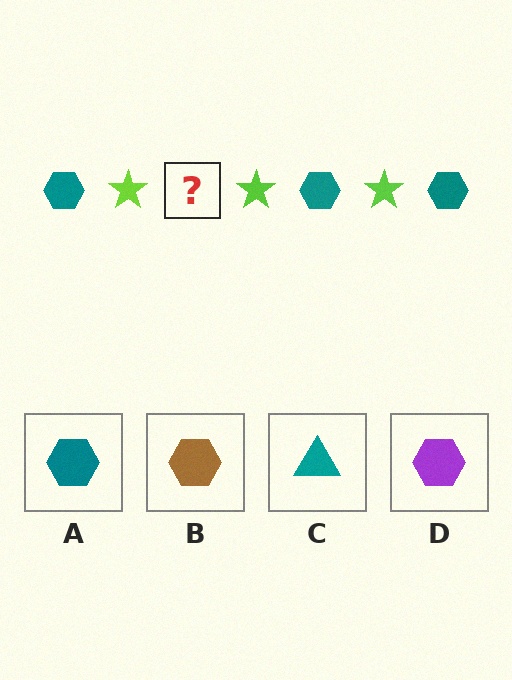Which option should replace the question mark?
Option A.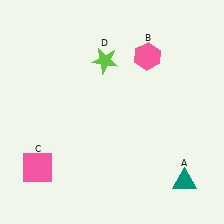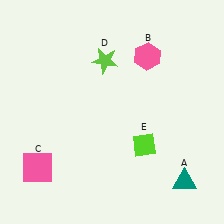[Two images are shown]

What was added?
A lime diamond (E) was added in Image 2.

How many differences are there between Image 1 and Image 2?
There is 1 difference between the two images.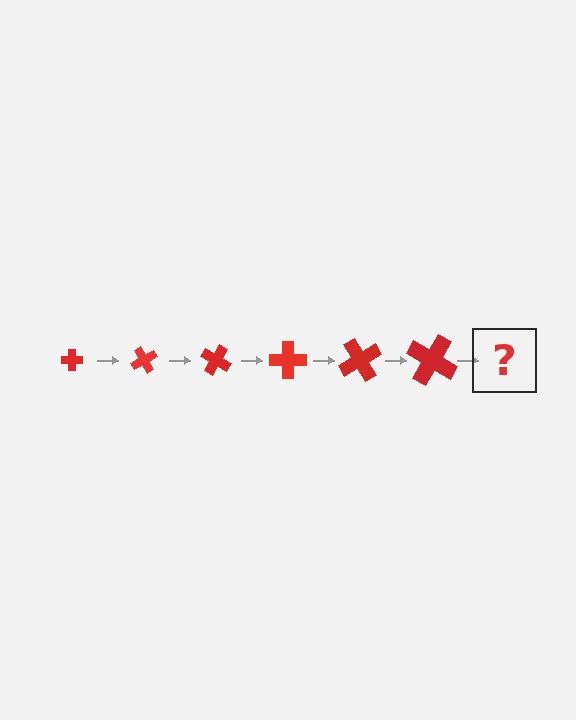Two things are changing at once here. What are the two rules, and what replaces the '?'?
The two rules are that the cross grows larger each step and it rotates 60 degrees each step. The '?' should be a cross, larger than the previous one and rotated 360 degrees from the start.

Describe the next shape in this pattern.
It should be a cross, larger than the previous one and rotated 360 degrees from the start.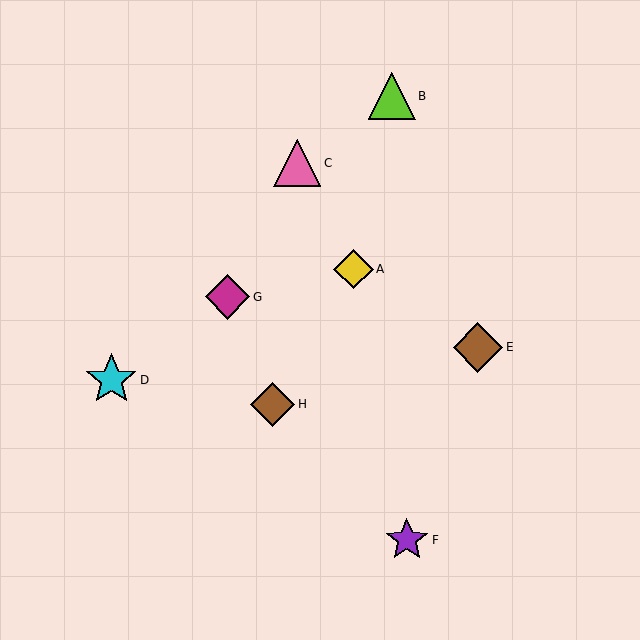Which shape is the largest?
The cyan star (labeled D) is the largest.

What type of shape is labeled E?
Shape E is a brown diamond.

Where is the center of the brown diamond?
The center of the brown diamond is at (273, 404).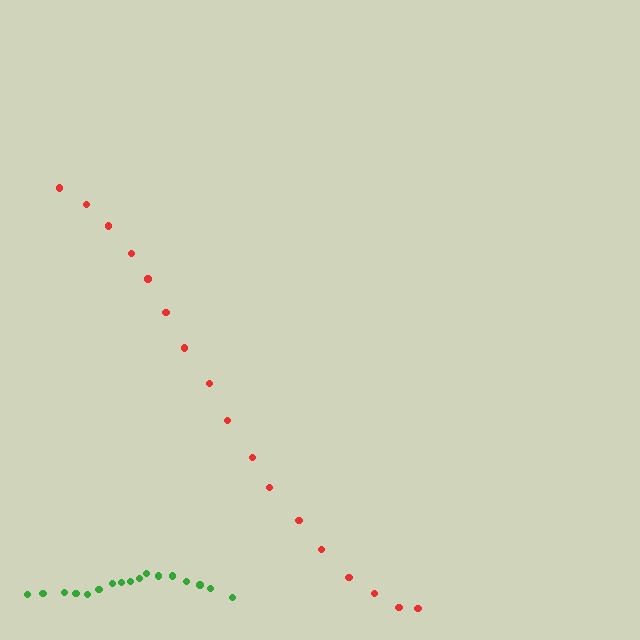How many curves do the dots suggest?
There are 2 distinct paths.